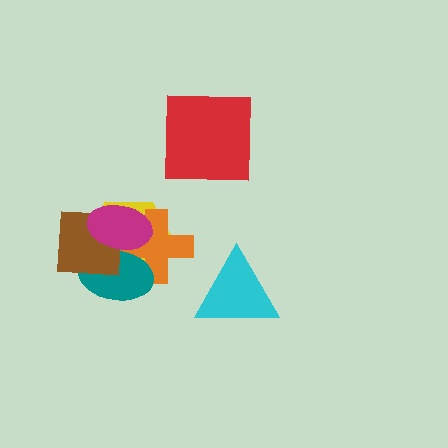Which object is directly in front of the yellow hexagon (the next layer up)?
The orange cross is directly in front of the yellow hexagon.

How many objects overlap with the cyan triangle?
0 objects overlap with the cyan triangle.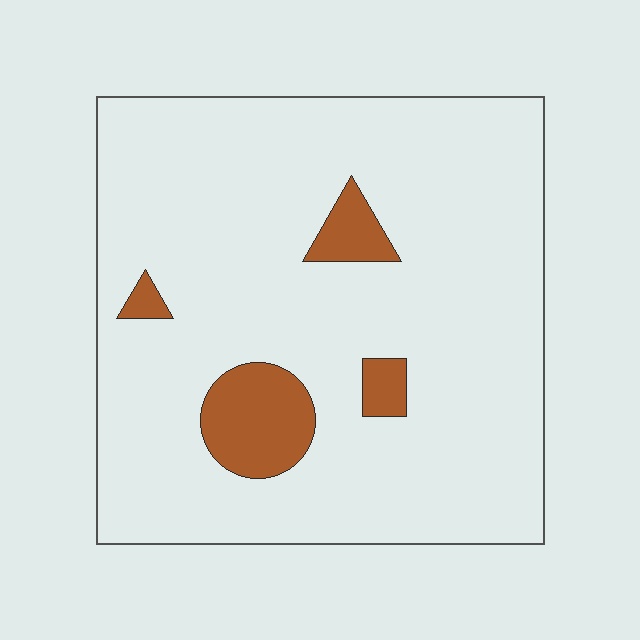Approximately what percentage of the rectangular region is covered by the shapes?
Approximately 10%.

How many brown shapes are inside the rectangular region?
4.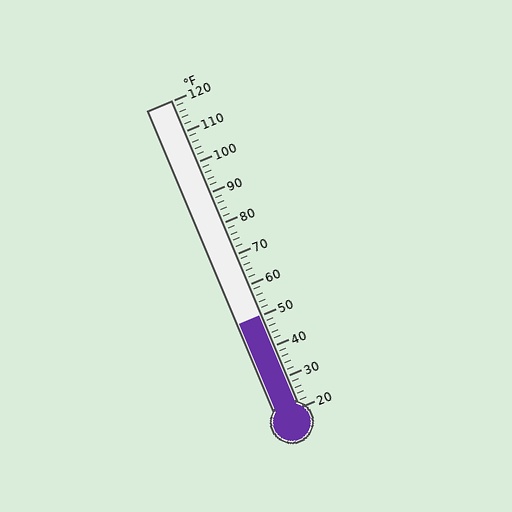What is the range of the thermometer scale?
The thermometer scale ranges from 20°F to 120°F.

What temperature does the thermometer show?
The thermometer shows approximately 50°F.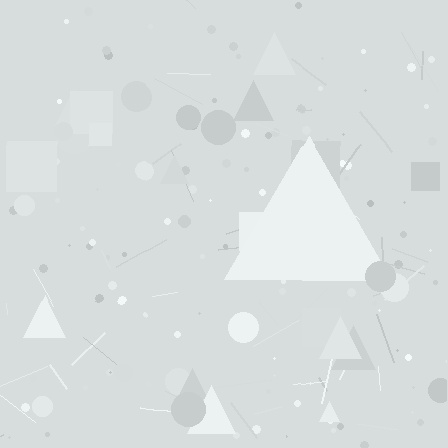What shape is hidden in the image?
A triangle is hidden in the image.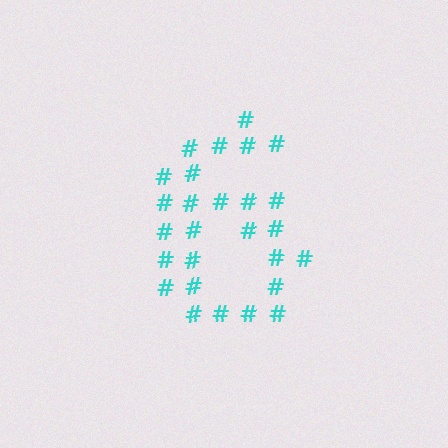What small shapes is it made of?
It is made of small hash symbols.